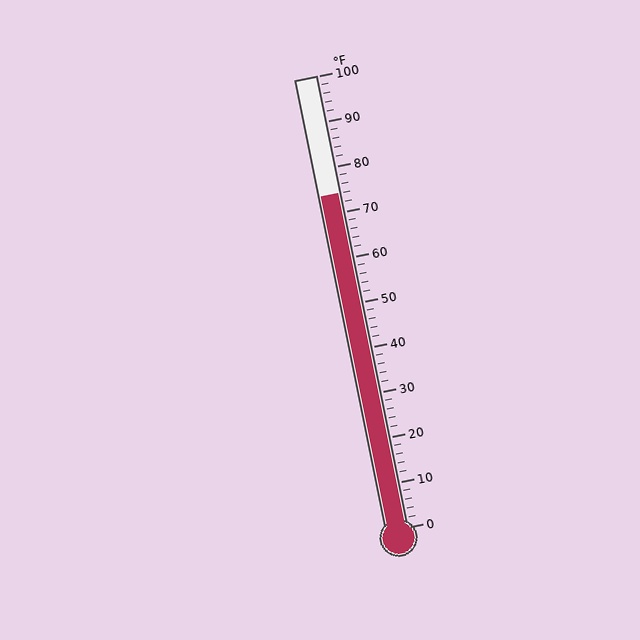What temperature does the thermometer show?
The thermometer shows approximately 74°F.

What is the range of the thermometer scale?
The thermometer scale ranges from 0°F to 100°F.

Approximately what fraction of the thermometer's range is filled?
The thermometer is filled to approximately 75% of its range.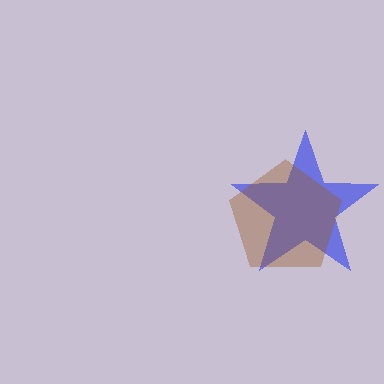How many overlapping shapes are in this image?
There are 2 overlapping shapes in the image.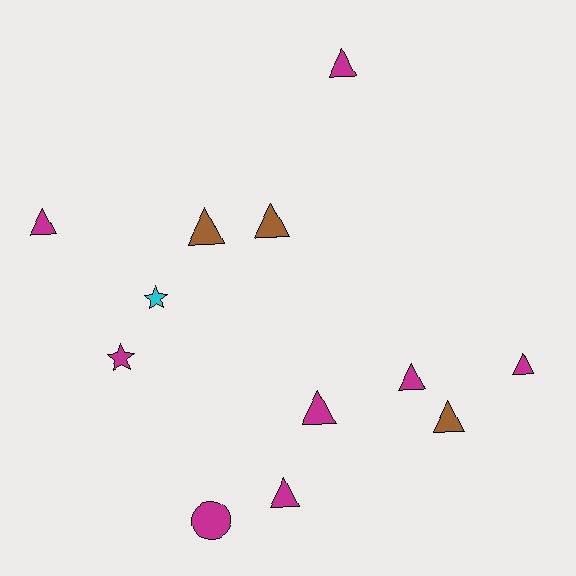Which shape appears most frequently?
Triangle, with 9 objects.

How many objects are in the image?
There are 12 objects.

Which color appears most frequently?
Magenta, with 8 objects.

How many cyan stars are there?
There is 1 cyan star.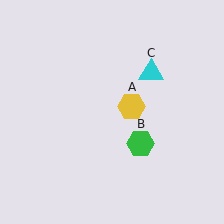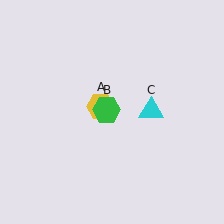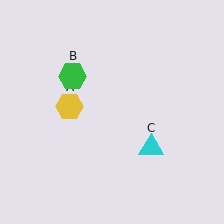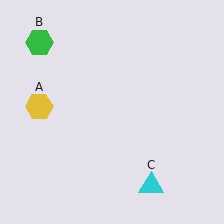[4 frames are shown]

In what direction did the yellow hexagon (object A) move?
The yellow hexagon (object A) moved left.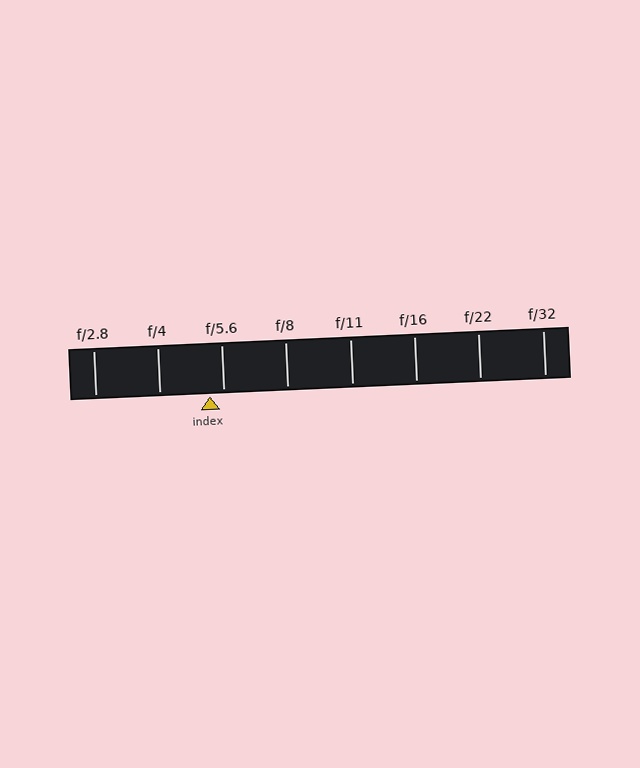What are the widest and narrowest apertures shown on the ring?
The widest aperture shown is f/2.8 and the narrowest is f/32.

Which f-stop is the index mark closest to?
The index mark is closest to f/5.6.